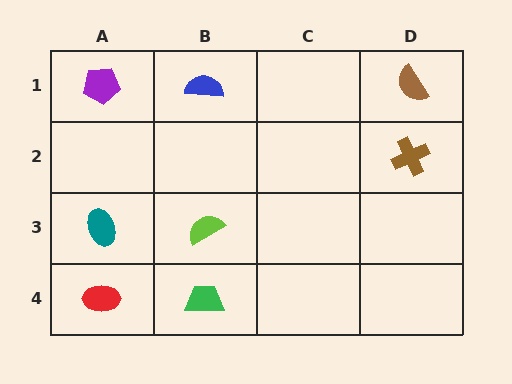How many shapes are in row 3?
2 shapes.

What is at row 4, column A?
A red ellipse.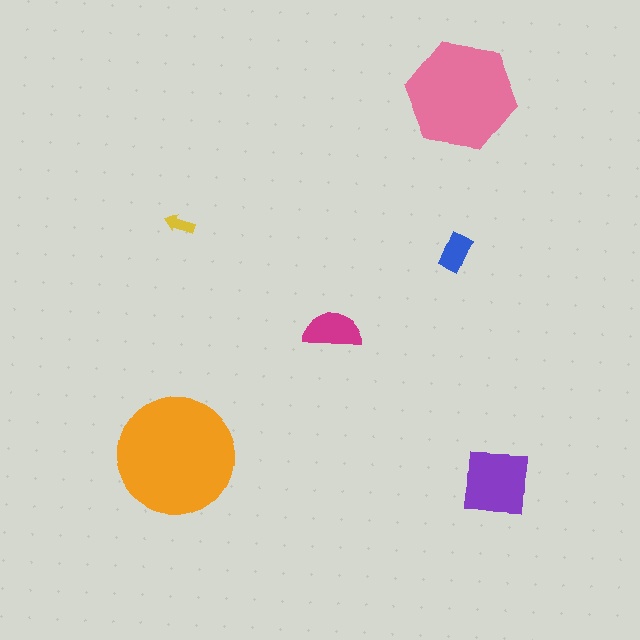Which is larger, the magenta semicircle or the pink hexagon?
The pink hexagon.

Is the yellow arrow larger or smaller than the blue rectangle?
Smaller.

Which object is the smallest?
The yellow arrow.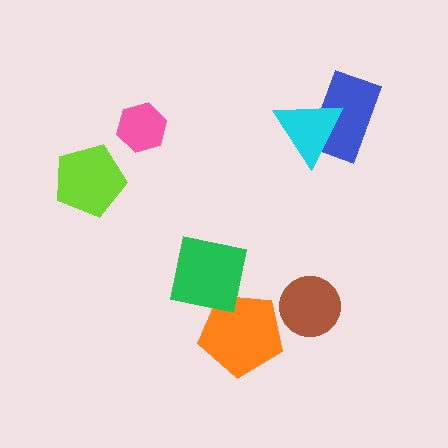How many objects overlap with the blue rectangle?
1 object overlaps with the blue rectangle.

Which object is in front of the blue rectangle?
The cyan triangle is in front of the blue rectangle.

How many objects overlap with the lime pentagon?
0 objects overlap with the lime pentagon.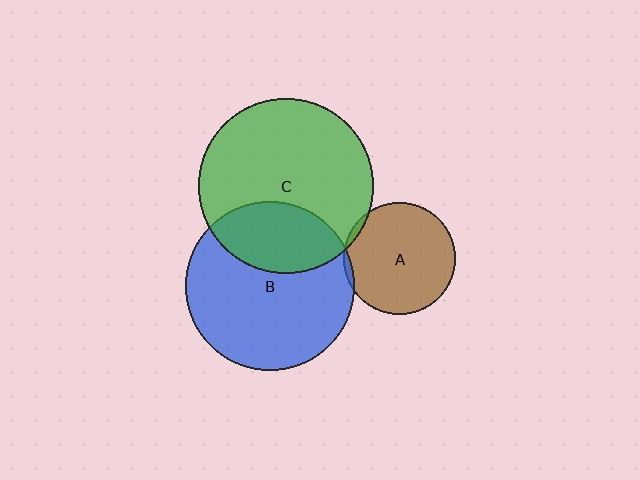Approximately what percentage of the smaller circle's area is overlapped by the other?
Approximately 30%.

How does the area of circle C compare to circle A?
Approximately 2.4 times.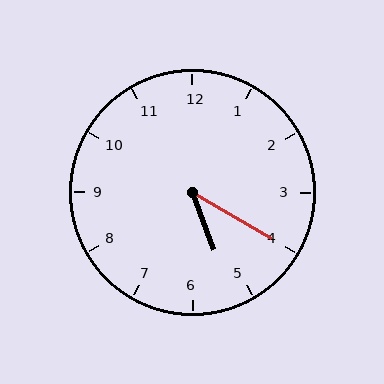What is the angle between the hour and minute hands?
Approximately 40 degrees.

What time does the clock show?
5:20.